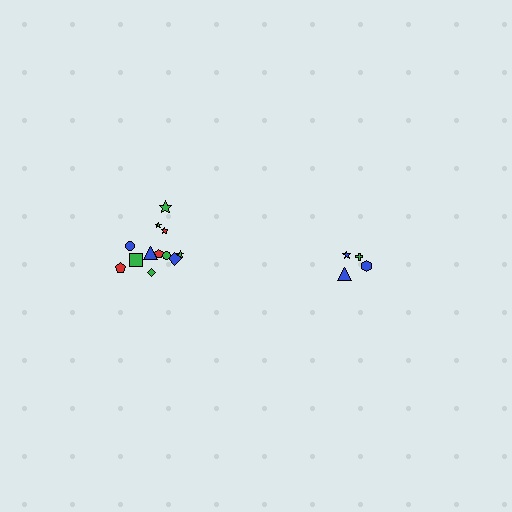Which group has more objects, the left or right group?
The left group.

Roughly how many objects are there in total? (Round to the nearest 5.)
Roughly 15 objects in total.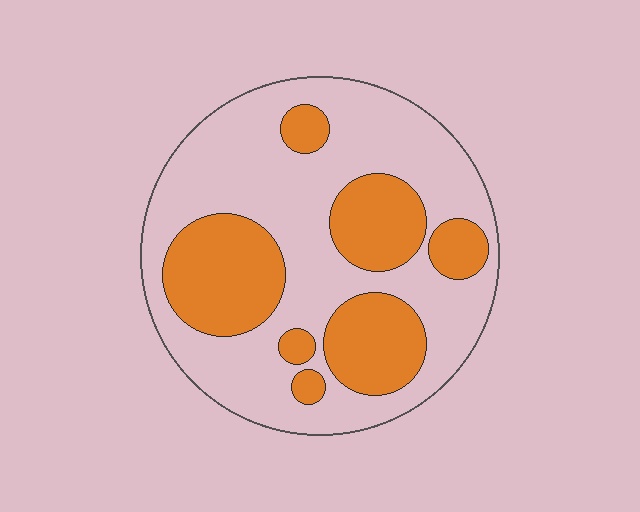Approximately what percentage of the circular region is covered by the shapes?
Approximately 35%.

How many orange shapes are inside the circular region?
7.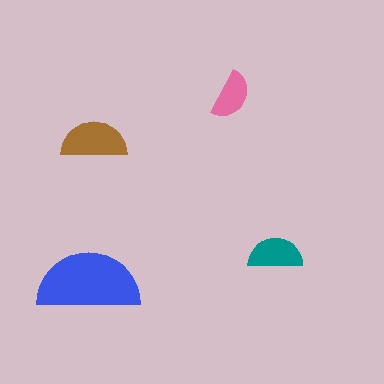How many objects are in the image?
There are 4 objects in the image.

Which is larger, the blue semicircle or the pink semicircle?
The blue one.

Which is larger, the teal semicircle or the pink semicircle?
The teal one.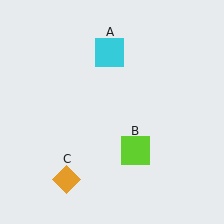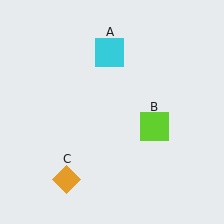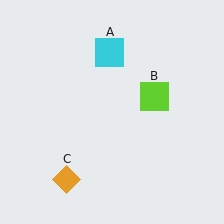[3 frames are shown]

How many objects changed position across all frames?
1 object changed position: lime square (object B).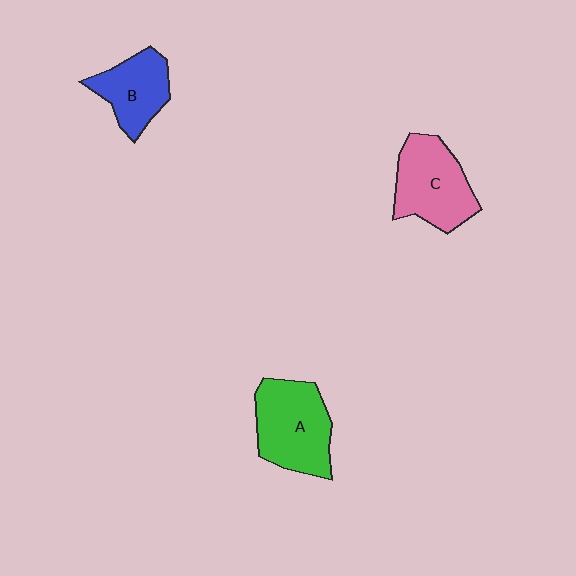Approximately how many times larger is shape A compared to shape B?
Approximately 1.4 times.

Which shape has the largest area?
Shape A (green).